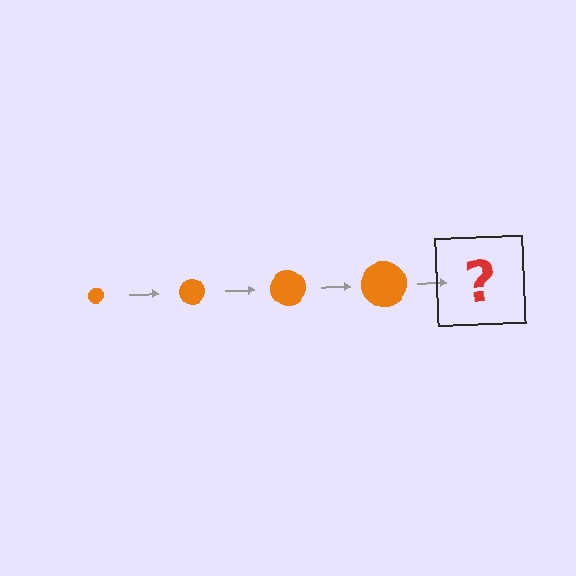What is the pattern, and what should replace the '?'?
The pattern is that the circle gets progressively larger each step. The '?' should be an orange circle, larger than the previous one.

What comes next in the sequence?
The next element should be an orange circle, larger than the previous one.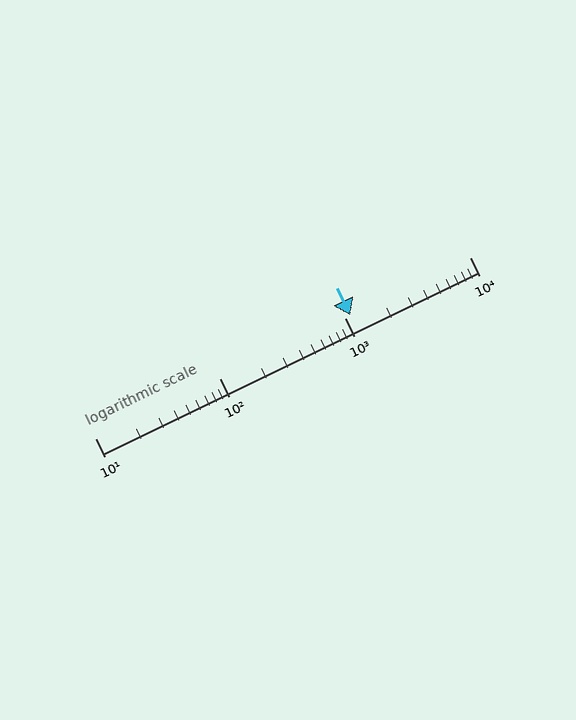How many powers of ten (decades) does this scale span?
The scale spans 3 decades, from 10 to 10000.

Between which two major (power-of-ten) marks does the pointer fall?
The pointer is between 1000 and 10000.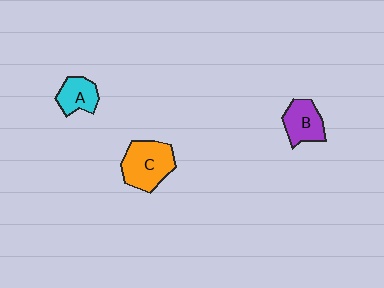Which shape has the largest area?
Shape C (orange).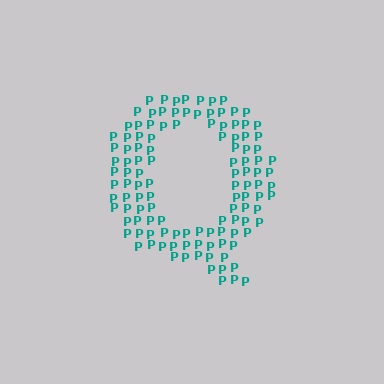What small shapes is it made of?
It is made of small letter P's.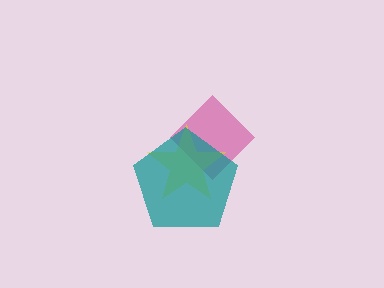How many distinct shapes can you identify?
There are 3 distinct shapes: a magenta diamond, a yellow star, a teal pentagon.